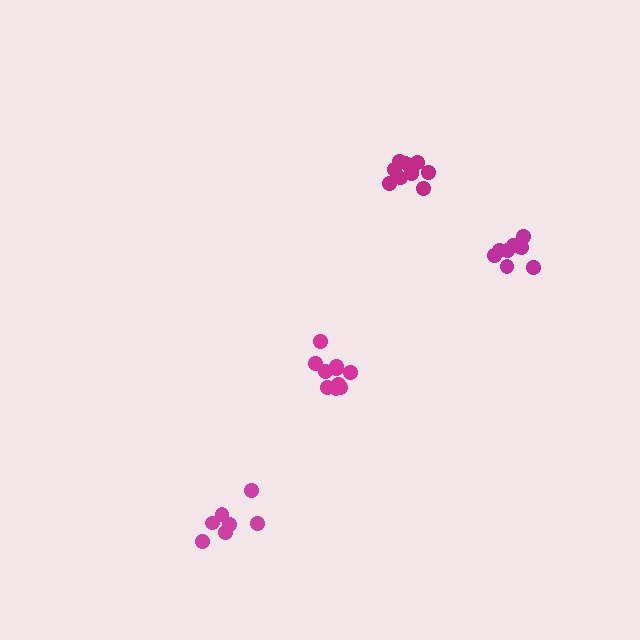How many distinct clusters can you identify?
There are 4 distinct clusters.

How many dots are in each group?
Group 1: 10 dots, Group 2: 10 dots, Group 3: 8 dots, Group 4: 7 dots (35 total).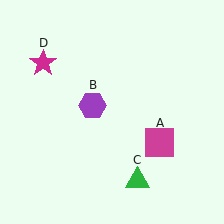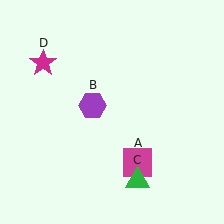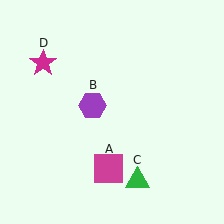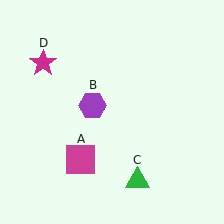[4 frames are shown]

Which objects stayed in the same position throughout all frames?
Purple hexagon (object B) and green triangle (object C) and magenta star (object D) remained stationary.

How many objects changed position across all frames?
1 object changed position: magenta square (object A).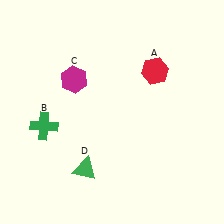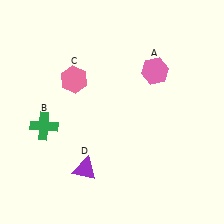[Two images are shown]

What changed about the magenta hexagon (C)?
In Image 1, C is magenta. In Image 2, it changed to pink.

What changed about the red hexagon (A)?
In Image 1, A is red. In Image 2, it changed to pink.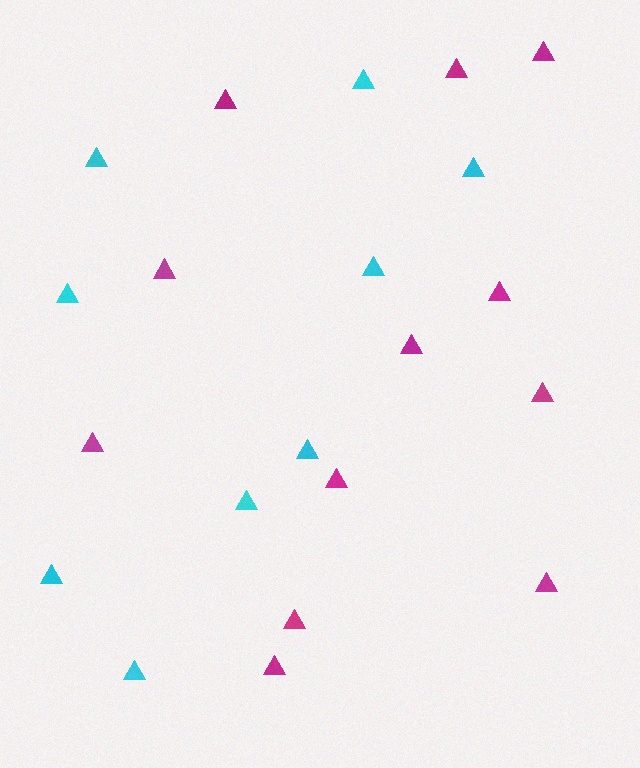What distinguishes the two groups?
There are 2 groups: one group of cyan triangles (9) and one group of magenta triangles (12).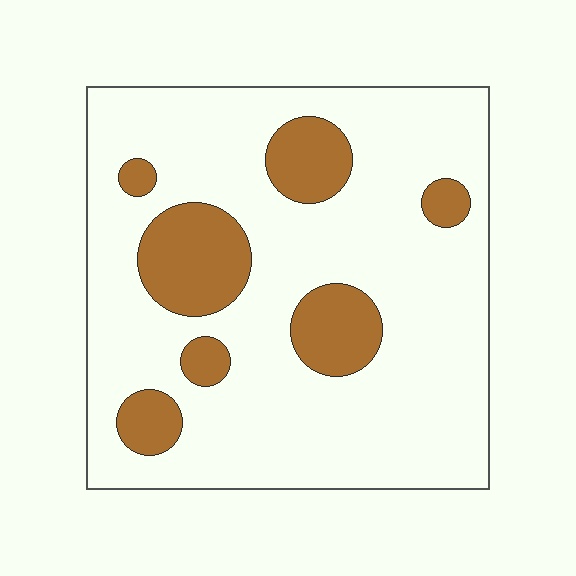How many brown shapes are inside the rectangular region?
7.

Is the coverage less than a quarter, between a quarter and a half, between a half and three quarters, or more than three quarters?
Less than a quarter.